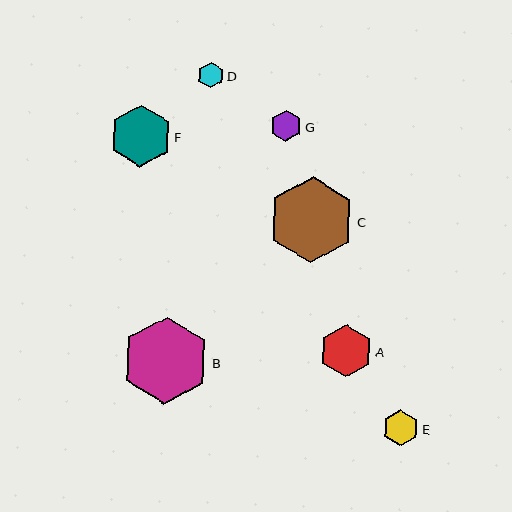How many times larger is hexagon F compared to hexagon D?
Hexagon F is approximately 2.4 times the size of hexagon D.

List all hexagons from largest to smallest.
From largest to smallest: B, C, F, A, E, G, D.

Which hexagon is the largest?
Hexagon B is the largest with a size of approximately 87 pixels.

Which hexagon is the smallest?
Hexagon D is the smallest with a size of approximately 26 pixels.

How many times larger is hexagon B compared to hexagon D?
Hexagon B is approximately 3.4 times the size of hexagon D.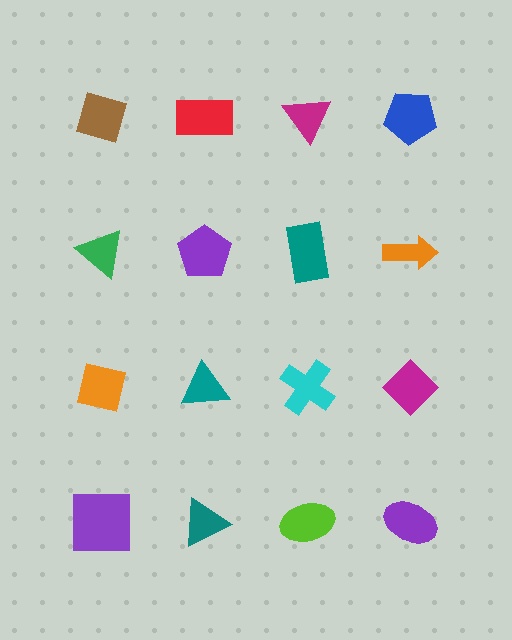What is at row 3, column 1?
An orange square.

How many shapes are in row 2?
4 shapes.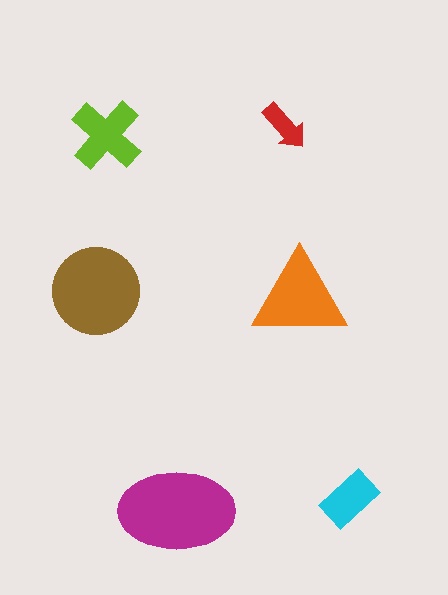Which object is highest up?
The red arrow is topmost.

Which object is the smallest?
The red arrow.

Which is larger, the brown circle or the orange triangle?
The brown circle.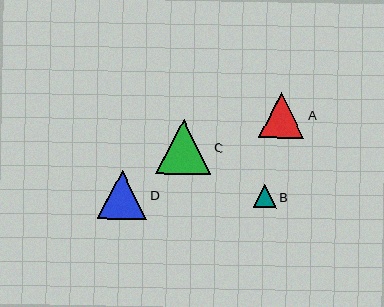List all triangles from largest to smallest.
From largest to smallest: C, D, A, B.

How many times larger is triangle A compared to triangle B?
Triangle A is approximately 2.0 times the size of triangle B.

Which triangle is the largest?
Triangle C is the largest with a size of approximately 55 pixels.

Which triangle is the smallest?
Triangle B is the smallest with a size of approximately 23 pixels.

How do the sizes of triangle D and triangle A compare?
Triangle D and triangle A are approximately the same size.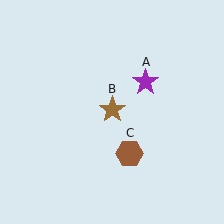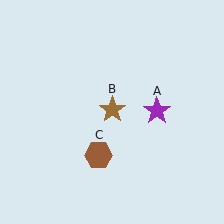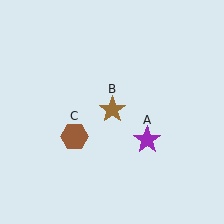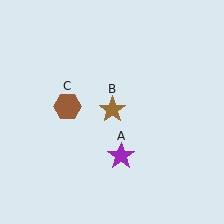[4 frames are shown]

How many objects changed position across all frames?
2 objects changed position: purple star (object A), brown hexagon (object C).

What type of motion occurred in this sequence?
The purple star (object A), brown hexagon (object C) rotated clockwise around the center of the scene.